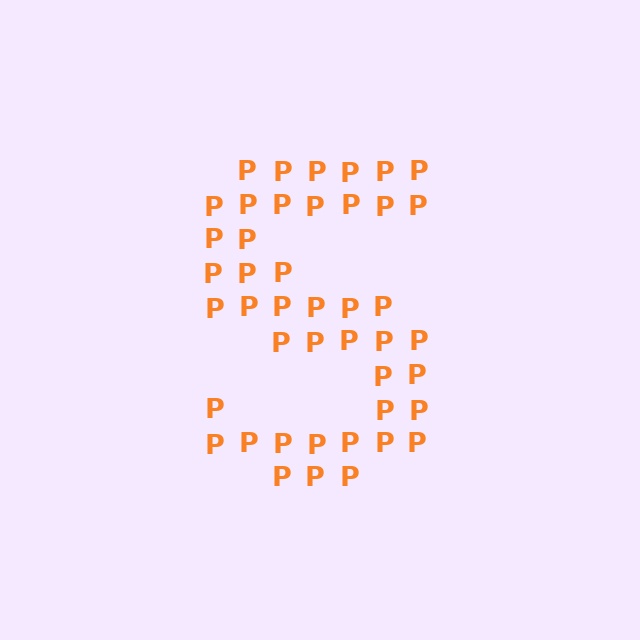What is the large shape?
The large shape is the letter S.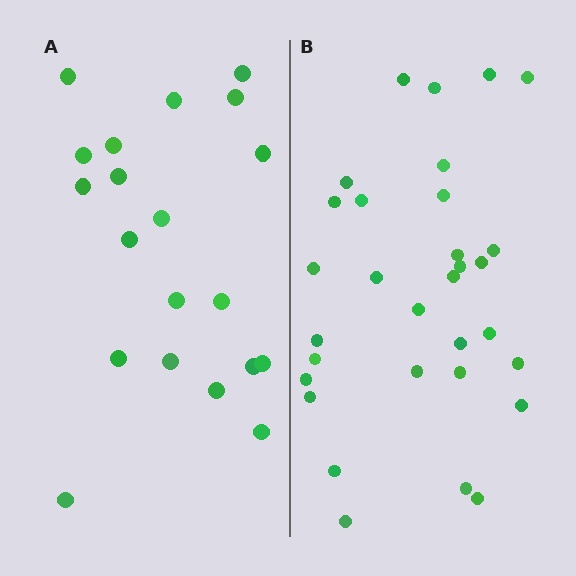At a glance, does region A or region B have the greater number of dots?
Region B (the right region) has more dots.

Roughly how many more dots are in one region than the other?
Region B has roughly 12 or so more dots than region A.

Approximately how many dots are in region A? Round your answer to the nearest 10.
About 20 dots.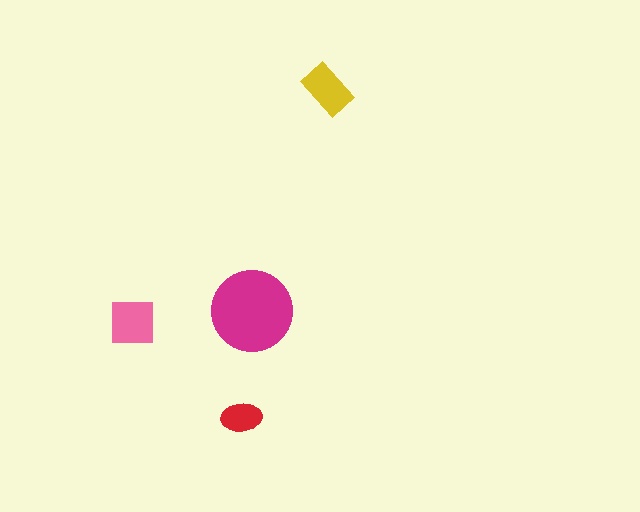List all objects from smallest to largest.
The red ellipse, the yellow rectangle, the pink square, the magenta circle.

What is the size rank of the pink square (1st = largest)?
2nd.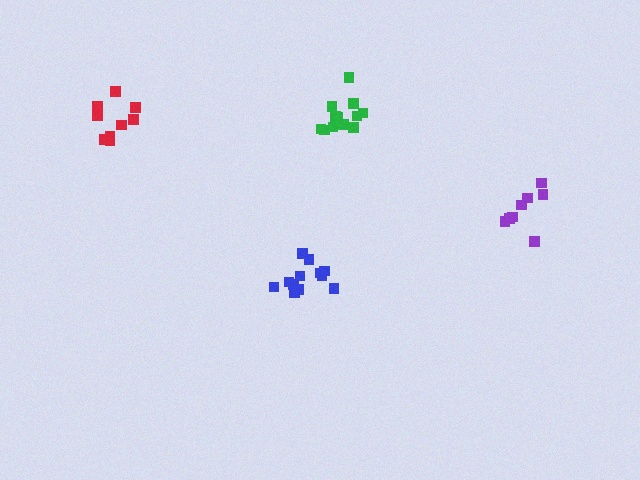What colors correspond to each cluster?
The clusters are colored: blue, red, green, purple.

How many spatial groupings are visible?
There are 4 spatial groupings.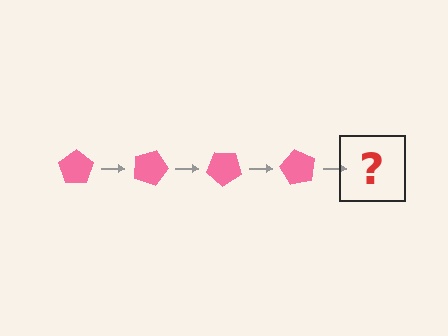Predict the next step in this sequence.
The next step is a pink pentagon rotated 80 degrees.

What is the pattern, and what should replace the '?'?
The pattern is that the pentagon rotates 20 degrees each step. The '?' should be a pink pentagon rotated 80 degrees.